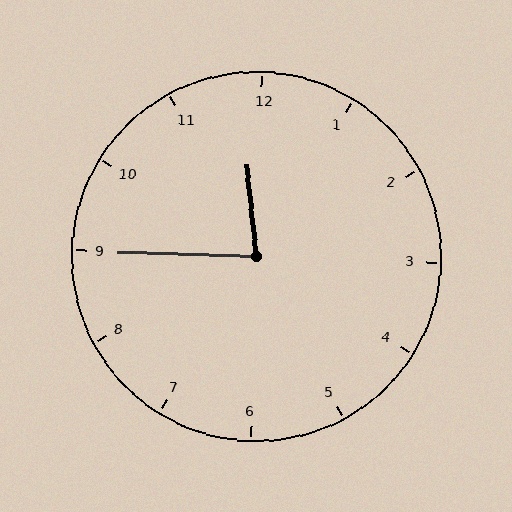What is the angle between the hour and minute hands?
Approximately 82 degrees.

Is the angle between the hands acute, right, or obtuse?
It is acute.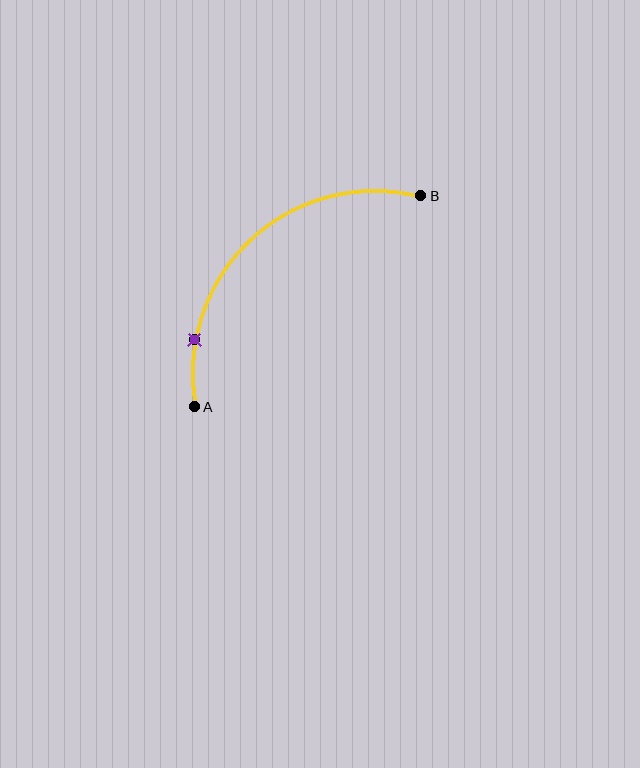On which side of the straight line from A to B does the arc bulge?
The arc bulges above and to the left of the straight line connecting A and B.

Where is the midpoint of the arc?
The arc midpoint is the point on the curve farthest from the straight line joining A and B. It sits above and to the left of that line.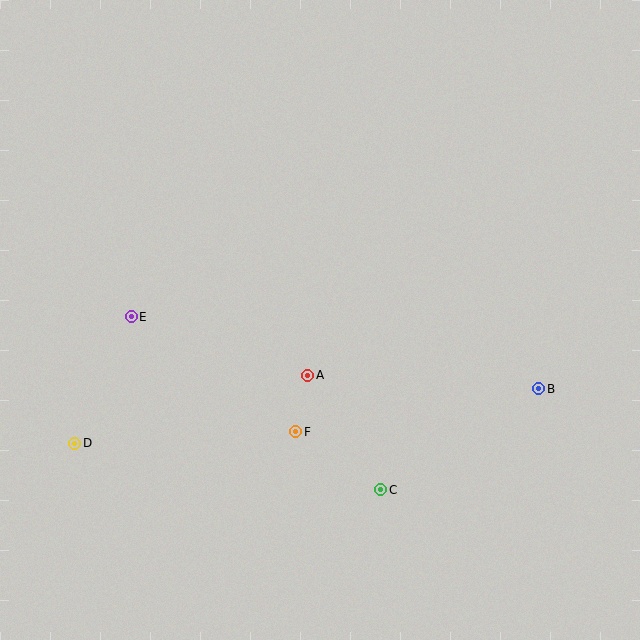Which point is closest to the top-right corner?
Point B is closest to the top-right corner.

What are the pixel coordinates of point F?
Point F is at (296, 432).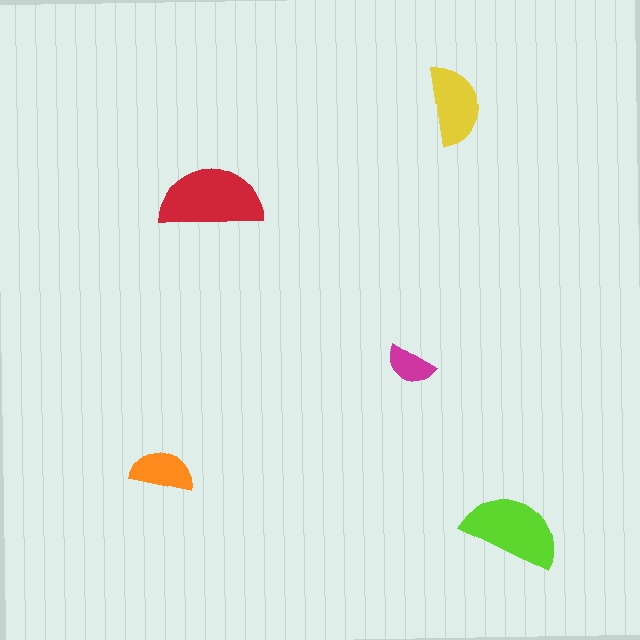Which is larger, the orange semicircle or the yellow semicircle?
The yellow one.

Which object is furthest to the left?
The orange semicircle is leftmost.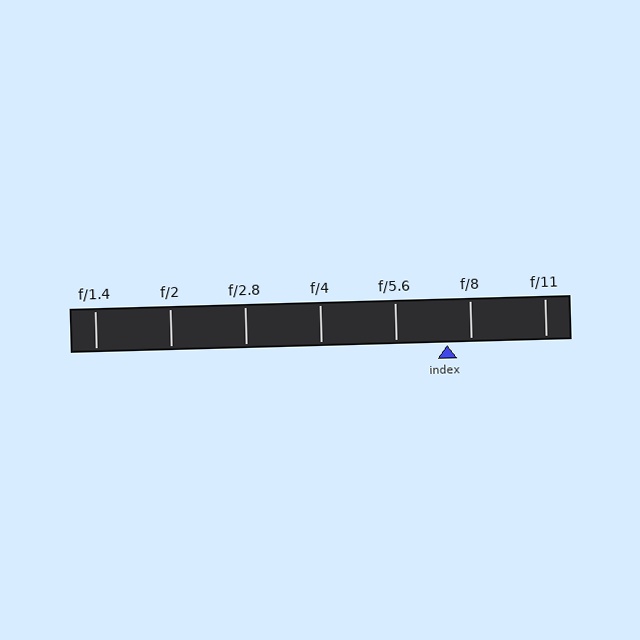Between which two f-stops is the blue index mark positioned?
The index mark is between f/5.6 and f/8.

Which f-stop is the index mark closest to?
The index mark is closest to f/8.